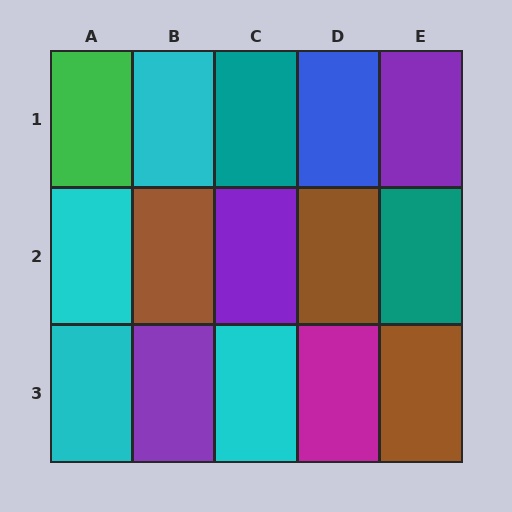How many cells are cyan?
4 cells are cyan.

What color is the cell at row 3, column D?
Magenta.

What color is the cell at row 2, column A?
Cyan.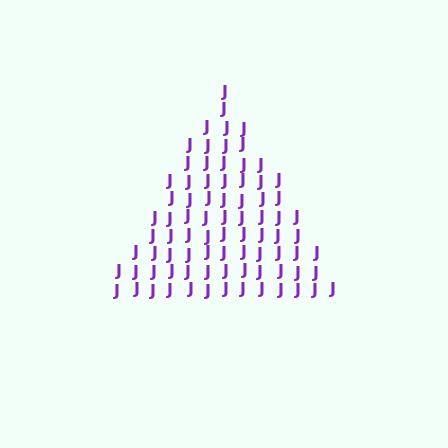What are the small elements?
The small elements are letter J's.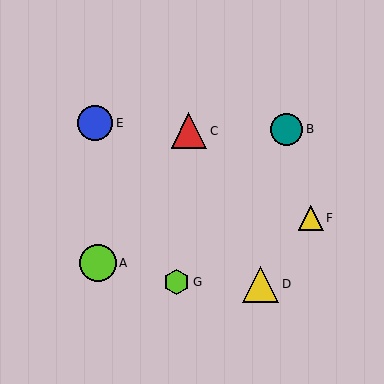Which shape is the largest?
The lime circle (labeled A) is the largest.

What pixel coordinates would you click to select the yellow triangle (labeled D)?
Click at (261, 284) to select the yellow triangle D.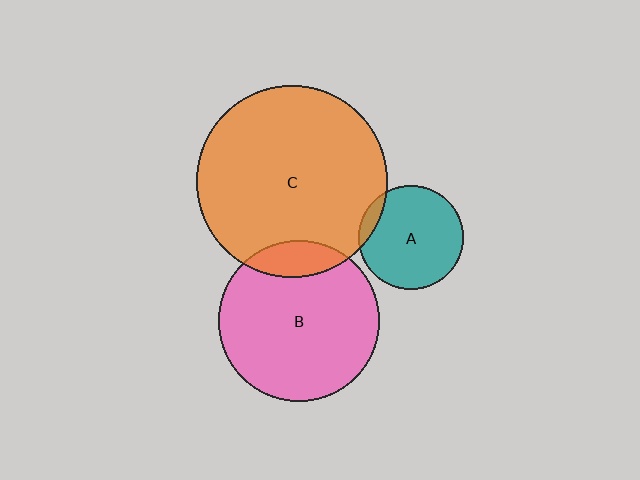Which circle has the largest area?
Circle C (orange).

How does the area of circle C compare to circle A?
Approximately 3.4 times.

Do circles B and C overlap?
Yes.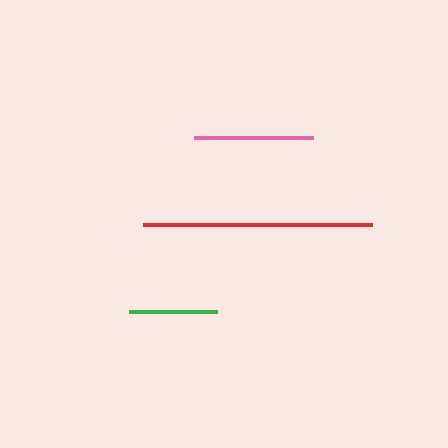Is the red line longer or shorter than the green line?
The red line is longer than the green line.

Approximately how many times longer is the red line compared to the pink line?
The red line is approximately 1.9 times the length of the pink line.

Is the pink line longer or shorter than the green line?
The pink line is longer than the green line.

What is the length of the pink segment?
The pink segment is approximately 119 pixels long.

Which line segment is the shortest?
The green line is the shortest at approximately 88 pixels.